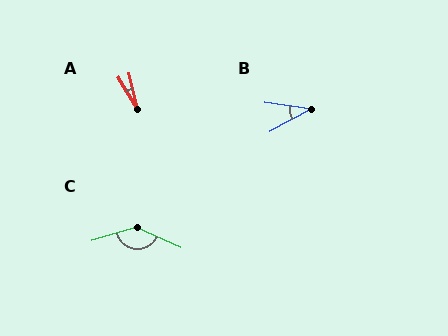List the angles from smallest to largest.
A (18°), B (37°), C (139°).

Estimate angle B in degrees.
Approximately 37 degrees.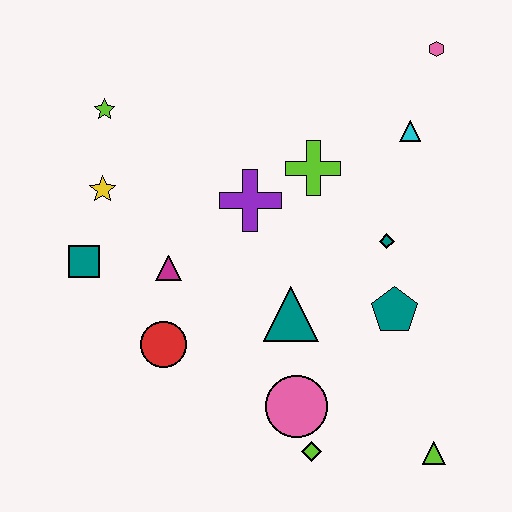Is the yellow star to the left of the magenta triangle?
Yes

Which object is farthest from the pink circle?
The pink hexagon is farthest from the pink circle.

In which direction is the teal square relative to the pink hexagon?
The teal square is to the left of the pink hexagon.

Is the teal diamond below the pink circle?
No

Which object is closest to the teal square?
The yellow star is closest to the teal square.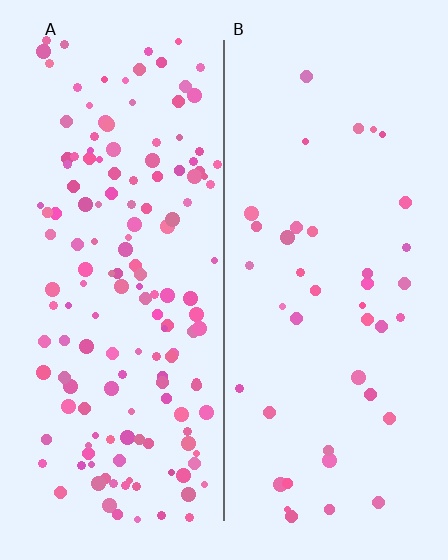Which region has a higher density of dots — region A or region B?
A (the left).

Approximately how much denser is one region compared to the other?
Approximately 3.8× — region A over region B.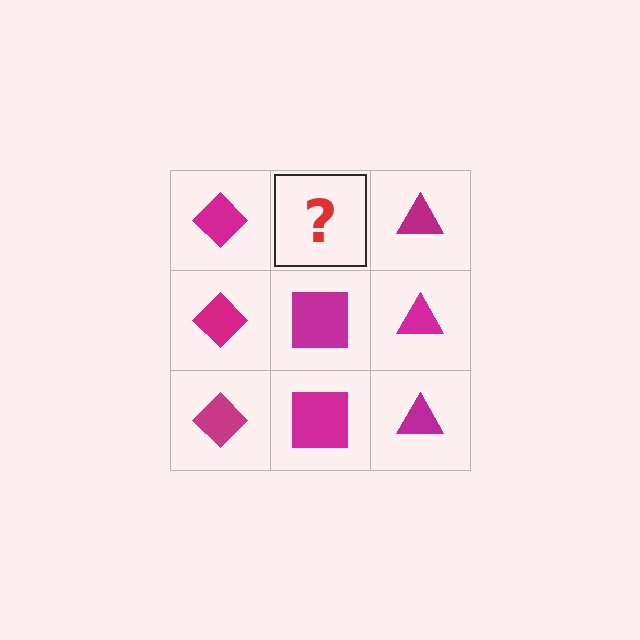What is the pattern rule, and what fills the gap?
The rule is that each column has a consistent shape. The gap should be filled with a magenta square.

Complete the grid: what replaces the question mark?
The question mark should be replaced with a magenta square.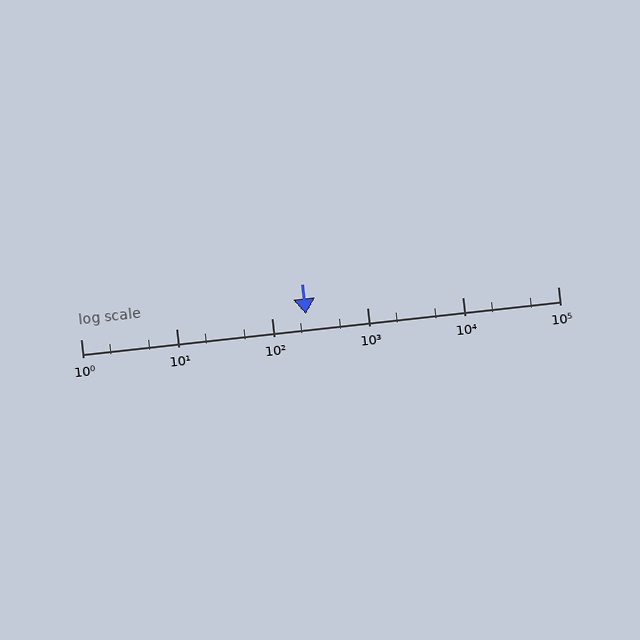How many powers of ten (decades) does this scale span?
The scale spans 5 decades, from 1 to 100000.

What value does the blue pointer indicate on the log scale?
The pointer indicates approximately 230.